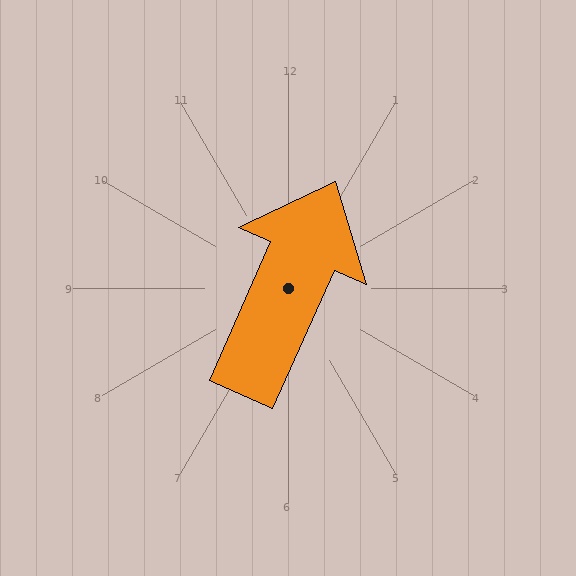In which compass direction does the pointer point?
Northeast.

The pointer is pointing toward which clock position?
Roughly 1 o'clock.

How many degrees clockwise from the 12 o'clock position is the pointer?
Approximately 24 degrees.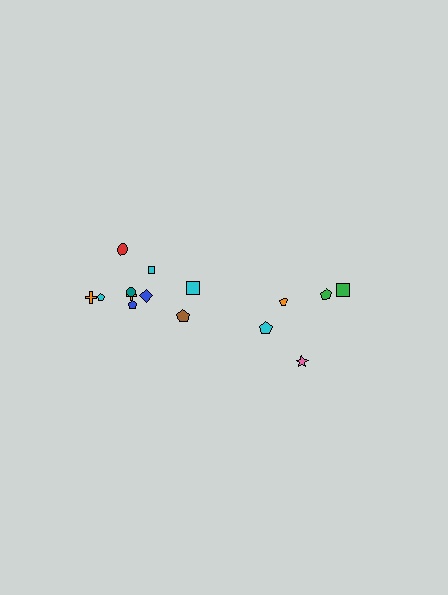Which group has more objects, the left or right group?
The left group.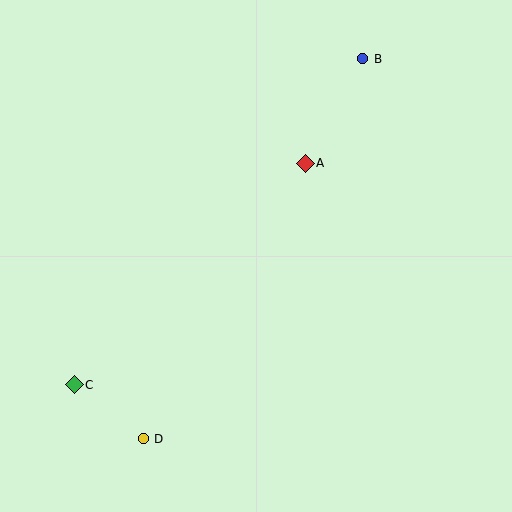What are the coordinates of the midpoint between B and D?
The midpoint between B and D is at (253, 249).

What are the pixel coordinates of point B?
Point B is at (363, 59).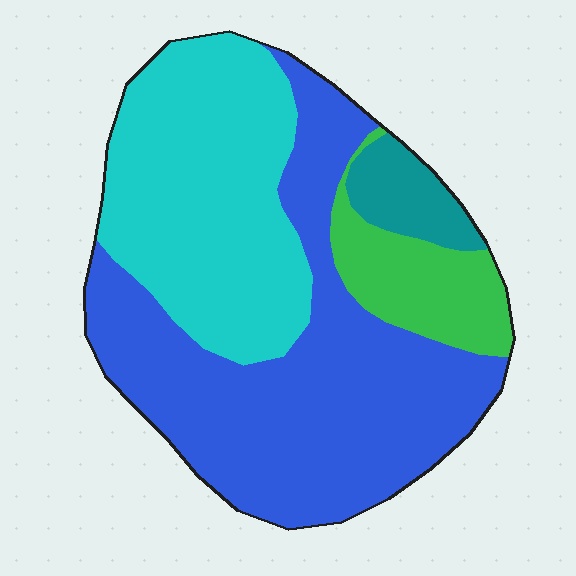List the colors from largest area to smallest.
From largest to smallest: blue, cyan, green, teal.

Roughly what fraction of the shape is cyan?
Cyan takes up about one third (1/3) of the shape.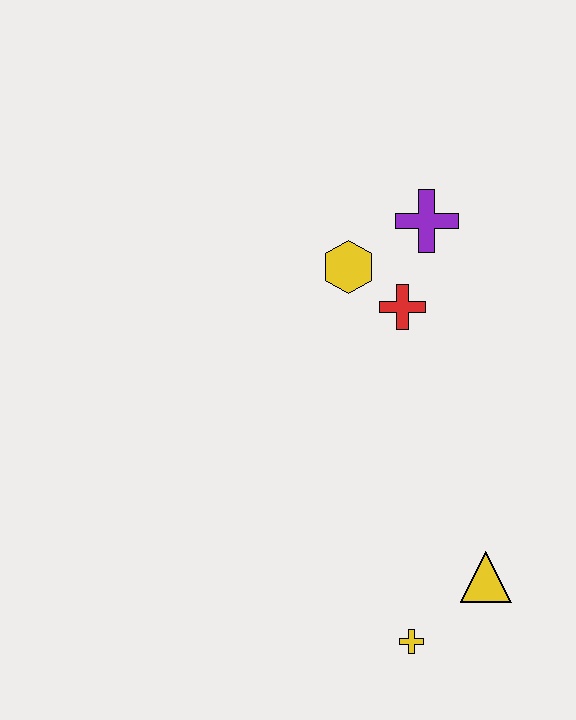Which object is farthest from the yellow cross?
The purple cross is farthest from the yellow cross.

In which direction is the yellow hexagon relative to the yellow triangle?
The yellow hexagon is above the yellow triangle.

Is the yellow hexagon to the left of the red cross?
Yes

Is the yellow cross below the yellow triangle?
Yes